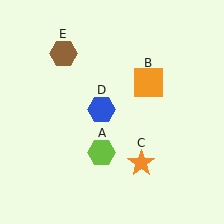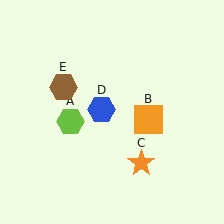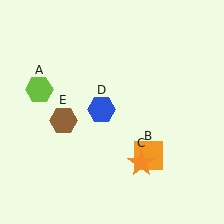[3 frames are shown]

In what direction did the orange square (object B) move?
The orange square (object B) moved down.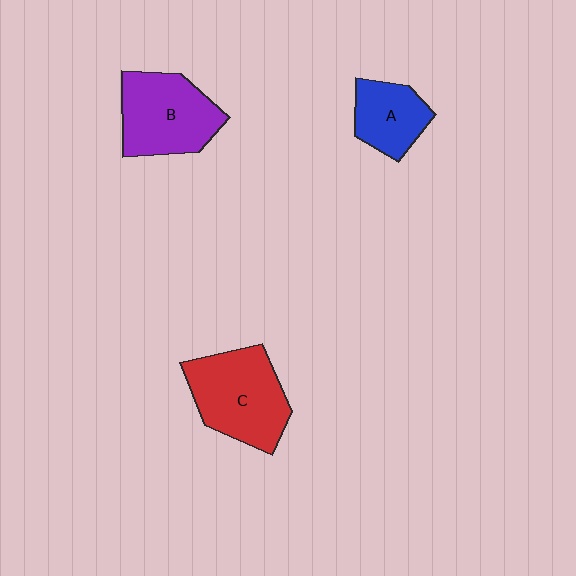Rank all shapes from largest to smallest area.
From largest to smallest: C (red), B (purple), A (blue).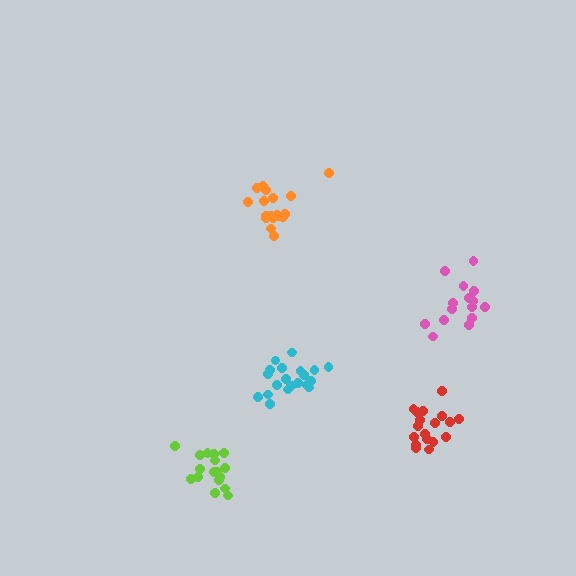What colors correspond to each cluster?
The clusters are colored: lime, red, cyan, orange, pink.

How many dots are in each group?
Group 1: 17 dots, Group 2: 18 dots, Group 3: 20 dots, Group 4: 18 dots, Group 5: 15 dots (88 total).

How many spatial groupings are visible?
There are 5 spatial groupings.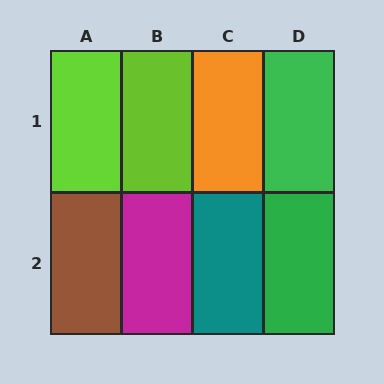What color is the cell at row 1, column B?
Lime.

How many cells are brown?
1 cell is brown.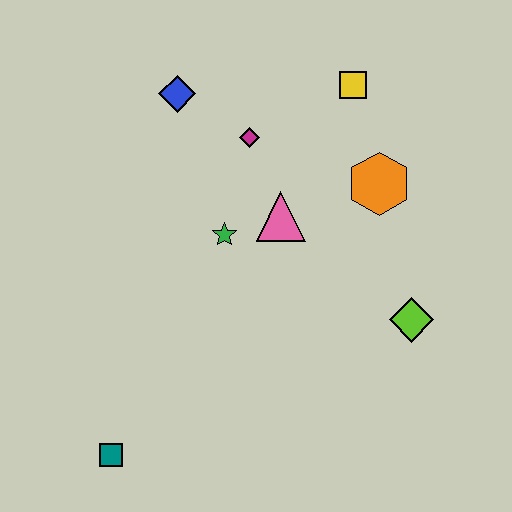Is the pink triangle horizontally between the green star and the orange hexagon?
Yes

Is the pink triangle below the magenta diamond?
Yes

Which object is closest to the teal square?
The green star is closest to the teal square.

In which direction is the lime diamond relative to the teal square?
The lime diamond is to the right of the teal square.